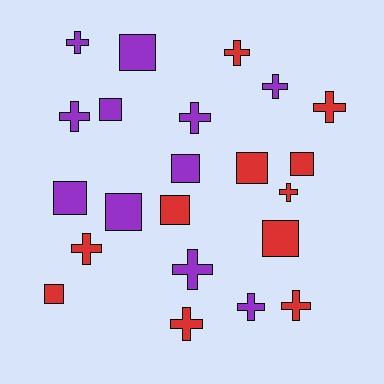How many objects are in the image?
There are 22 objects.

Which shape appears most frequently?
Cross, with 12 objects.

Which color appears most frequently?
Purple, with 11 objects.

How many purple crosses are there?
There are 6 purple crosses.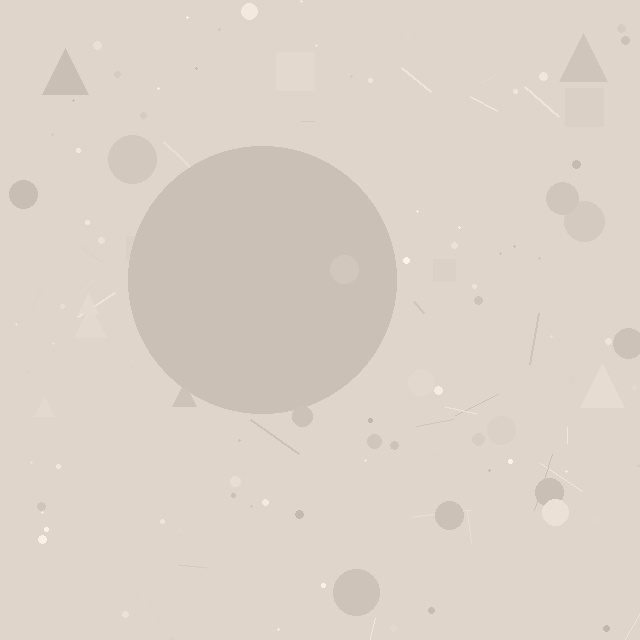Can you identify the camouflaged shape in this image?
The camouflaged shape is a circle.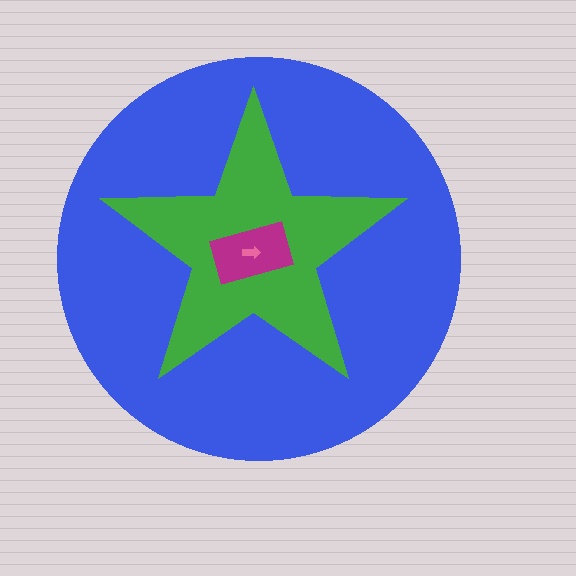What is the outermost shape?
The blue circle.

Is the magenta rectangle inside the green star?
Yes.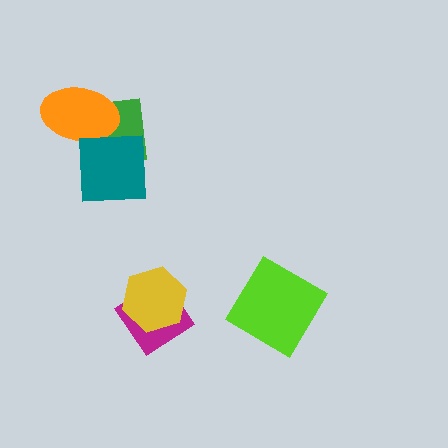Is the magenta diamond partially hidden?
Yes, it is partially covered by another shape.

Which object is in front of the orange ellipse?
The teal square is in front of the orange ellipse.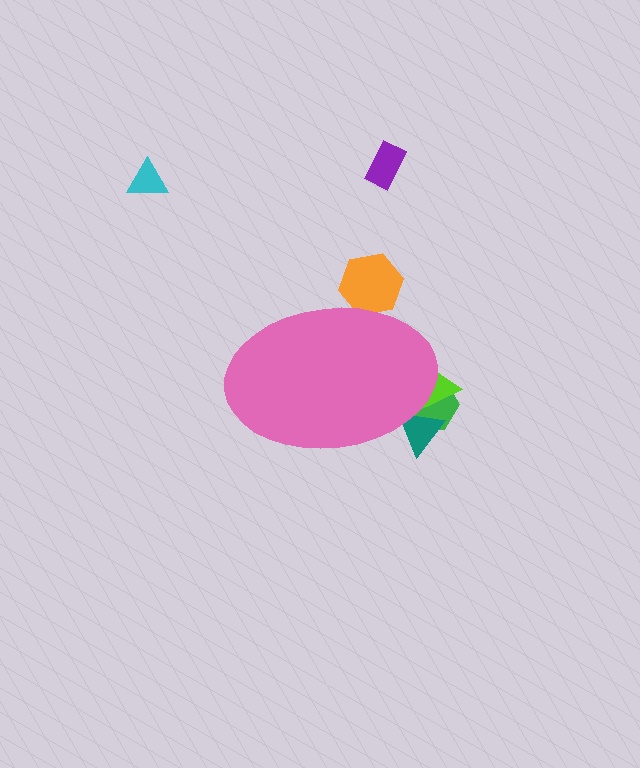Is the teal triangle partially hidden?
Yes, the teal triangle is partially hidden behind the pink ellipse.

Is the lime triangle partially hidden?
Yes, the lime triangle is partially hidden behind the pink ellipse.